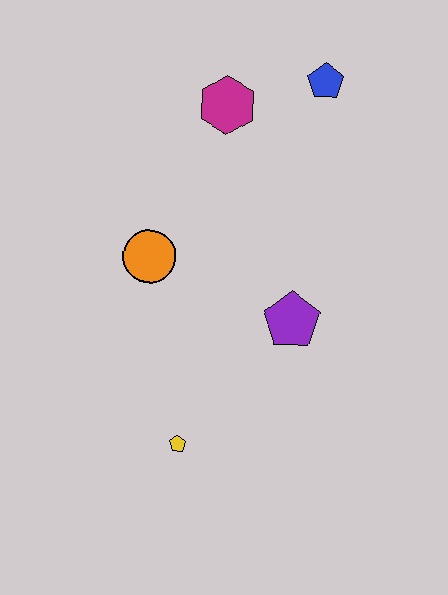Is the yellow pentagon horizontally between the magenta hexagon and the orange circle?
Yes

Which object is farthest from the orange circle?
The blue pentagon is farthest from the orange circle.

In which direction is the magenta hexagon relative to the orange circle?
The magenta hexagon is above the orange circle.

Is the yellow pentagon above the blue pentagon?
No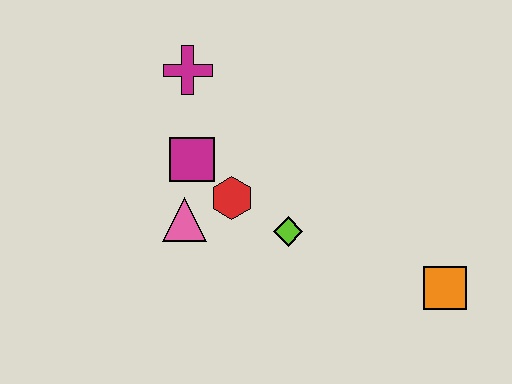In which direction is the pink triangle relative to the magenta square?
The pink triangle is below the magenta square.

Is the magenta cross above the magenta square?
Yes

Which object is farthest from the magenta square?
The orange square is farthest from the magenta square.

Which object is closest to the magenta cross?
The magenta square is closest to the magenta cross.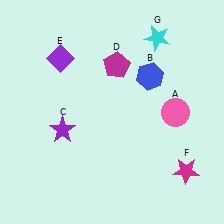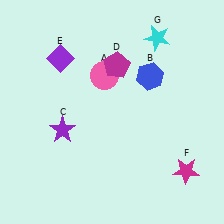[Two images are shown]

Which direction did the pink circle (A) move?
The pink circle (A) moved left.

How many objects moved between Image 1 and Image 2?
1 object moved between the two images.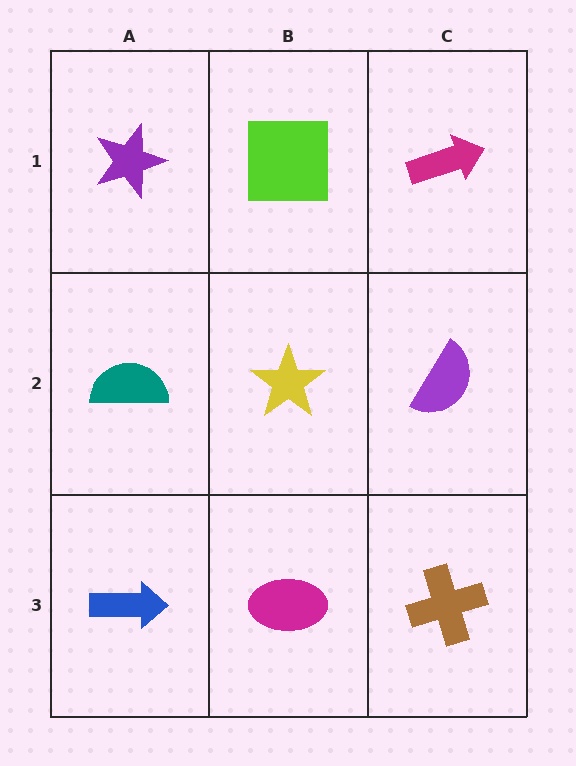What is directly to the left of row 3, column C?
A magenta ellipse.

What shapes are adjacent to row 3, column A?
A teal semicircle (row 2, column A), a magenta ellipse (row 3, column B).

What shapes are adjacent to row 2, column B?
A lime square (row 1, column B), a magenta ellipse (row 3, column B), a teal semicircle (row 2, column A), a purple semicircle (row 2, column C).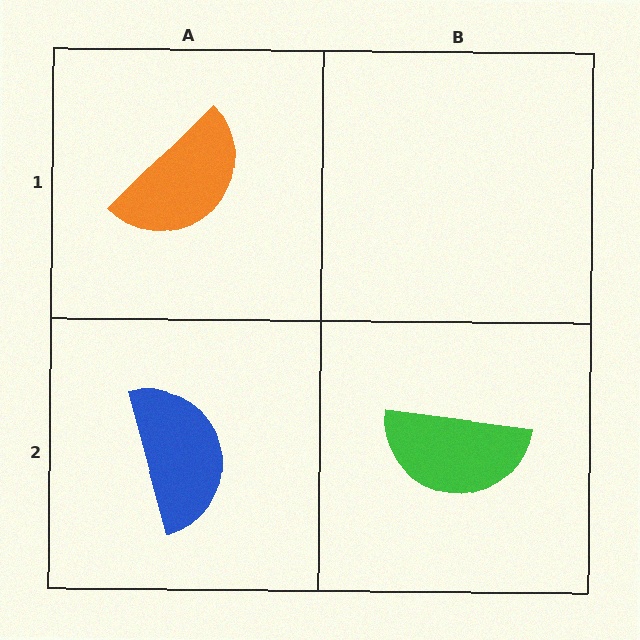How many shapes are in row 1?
1 shape.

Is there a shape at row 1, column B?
No, that cell is empty.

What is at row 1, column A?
An orange semicircle.